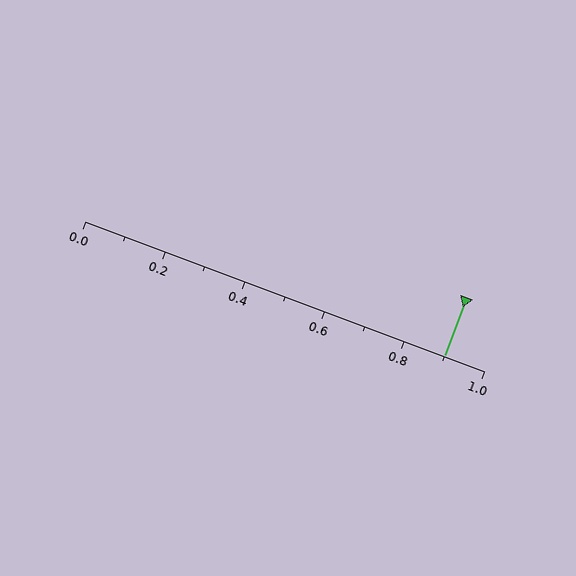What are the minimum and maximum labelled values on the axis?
The axis runs from 0.0 to 1.0.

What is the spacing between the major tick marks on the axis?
The major ticks are spaced 0.2 apart.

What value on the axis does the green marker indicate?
The marker indicates approximately 0.9.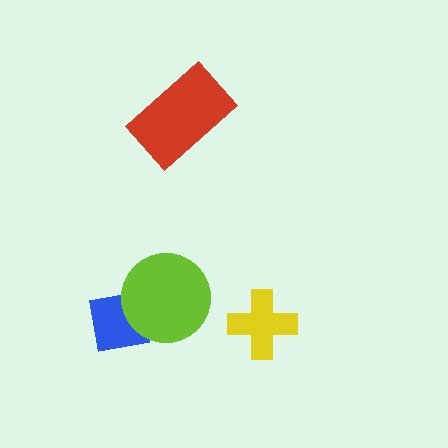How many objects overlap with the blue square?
1 object overlaps with the blue square.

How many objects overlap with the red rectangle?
0 objects overlap with the red rectangle.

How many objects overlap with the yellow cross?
0 objects overlap with the yellow cross.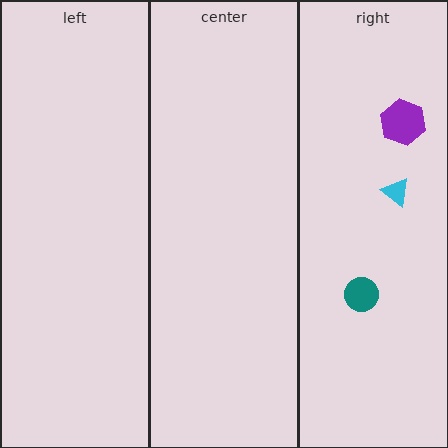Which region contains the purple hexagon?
The right region.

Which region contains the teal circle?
The right region.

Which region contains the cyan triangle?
The right region.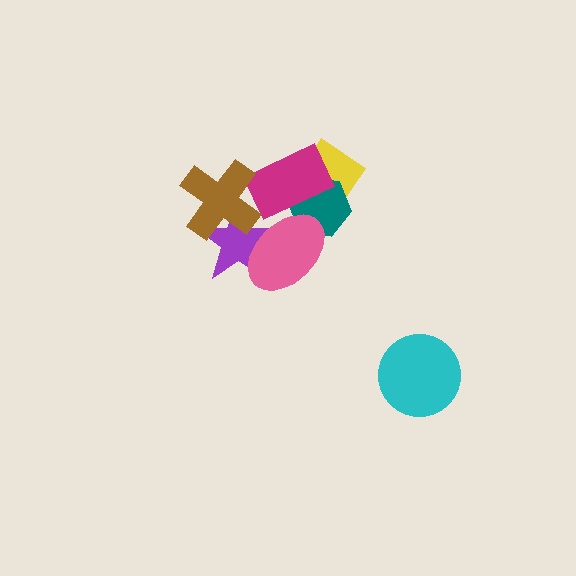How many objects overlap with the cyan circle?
0 objects overlap with the cyan circle.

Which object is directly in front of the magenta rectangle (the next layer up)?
The brown cross is directly in front of the magenta rectangle.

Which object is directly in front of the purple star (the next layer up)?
The brown cross is directly in front of the purple star.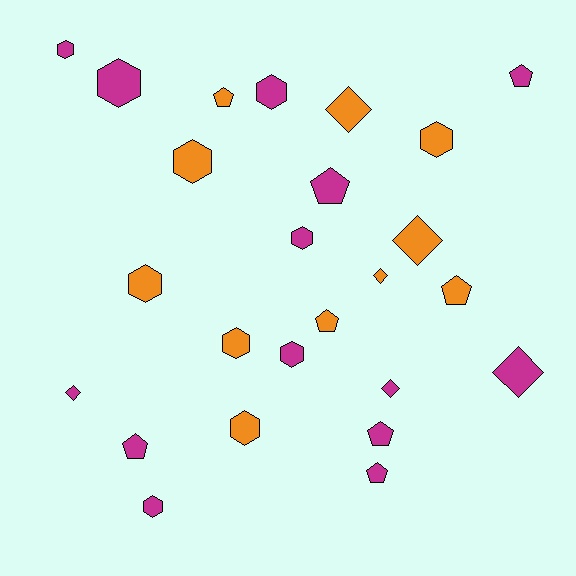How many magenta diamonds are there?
There are 3 magenta diamonds.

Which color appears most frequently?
Magenta, with 14 objects.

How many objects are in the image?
There are 25 objects.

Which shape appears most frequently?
Hexagon, with 11 objects.